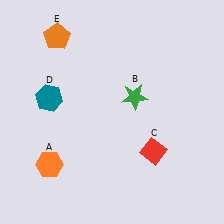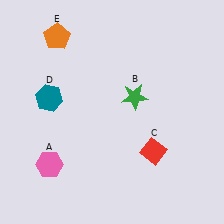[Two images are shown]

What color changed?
The hexagon (A) changed from orange in Image 1 to pink in Image 2.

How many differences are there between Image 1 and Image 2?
There is 1 difference between the two images.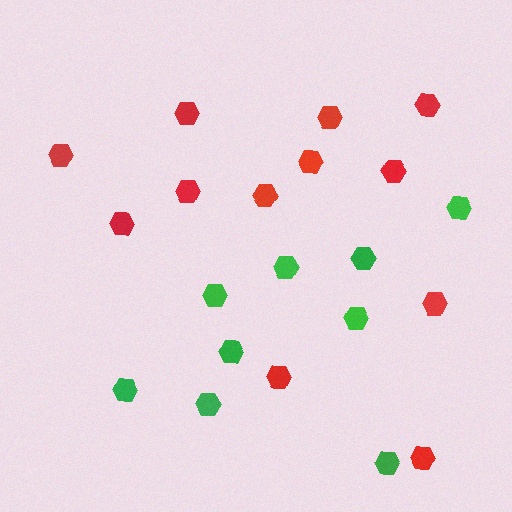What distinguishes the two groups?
There are 2 groups: one group of green hexagons (9) and one group of red hexagons (12).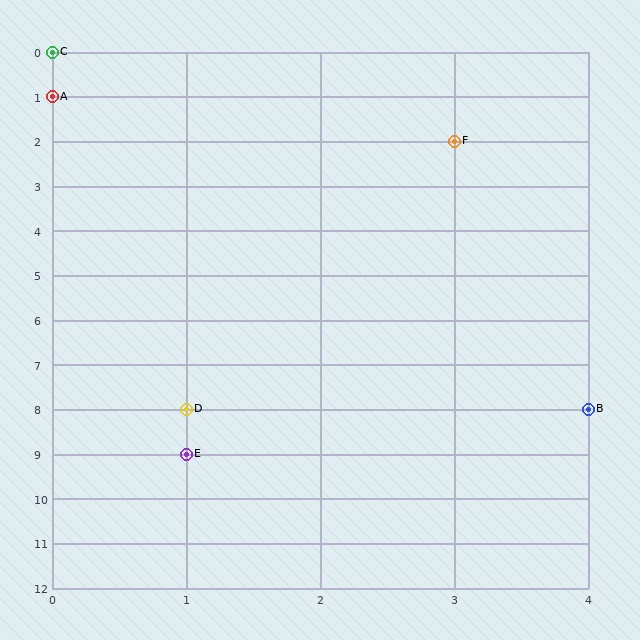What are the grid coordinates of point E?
Point E is at grid coordinates (1, 9).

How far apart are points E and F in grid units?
Points E and F are 2 columns and 7 rows apart (about 7.3 grid units diagonally).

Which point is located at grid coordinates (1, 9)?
Point E is at (1, 9).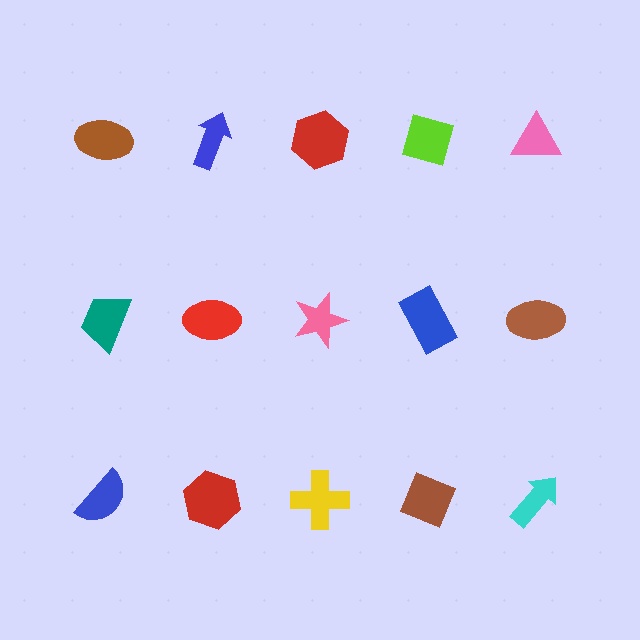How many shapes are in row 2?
5 shapes.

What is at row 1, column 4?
A lime diamond.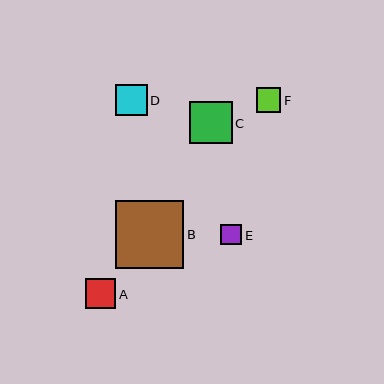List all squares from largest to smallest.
From largest to smallest: B, C, D, A, F, E.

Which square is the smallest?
Square E is the smallest with a size of approximately 21 pixels.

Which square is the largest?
Square B is the largest with a size of approximately 68 pixels.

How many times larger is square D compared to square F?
Square D is approximately 1.3 times the size of square F.